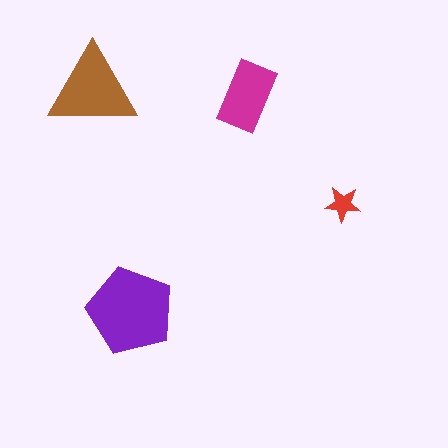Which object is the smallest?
The red star.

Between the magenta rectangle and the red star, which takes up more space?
The magenta rectangle.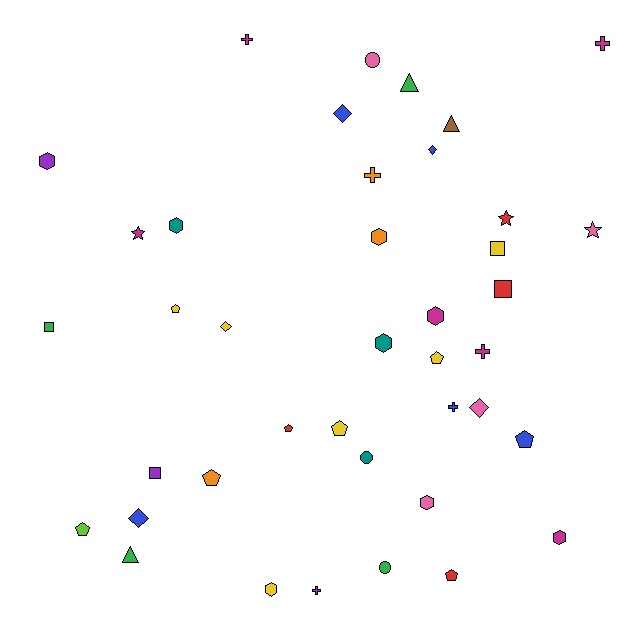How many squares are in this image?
There are 4 squares.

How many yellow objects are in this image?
There are 6 yellow objects.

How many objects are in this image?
There are 40 objects.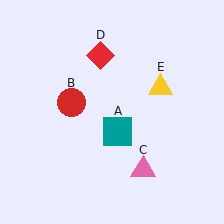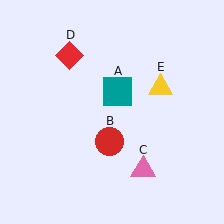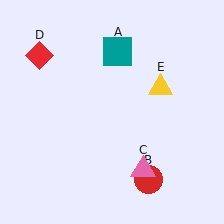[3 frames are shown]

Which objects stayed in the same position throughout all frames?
Pink triangle (object C) and yellow triangle (object E) remained stationary.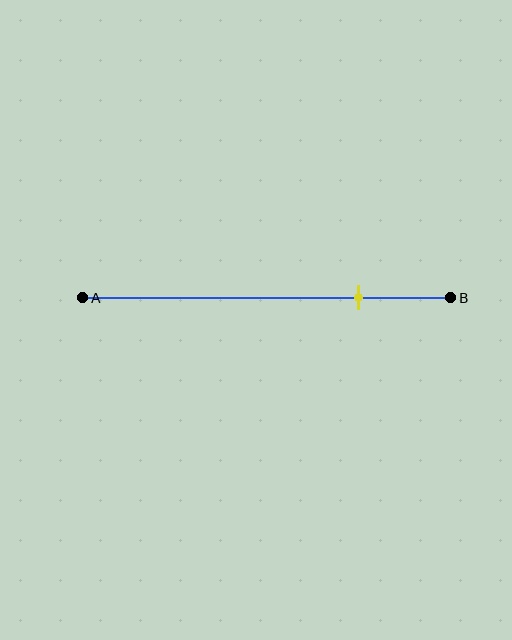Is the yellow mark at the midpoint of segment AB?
No, the mark is at about 75% from A, not at the 50% midpoint.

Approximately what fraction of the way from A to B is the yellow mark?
The yellow mark is approximately 75% of the way from A to B.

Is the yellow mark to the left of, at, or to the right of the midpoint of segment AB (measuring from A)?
The yellow mark is to the right of the midpoint of segment AB.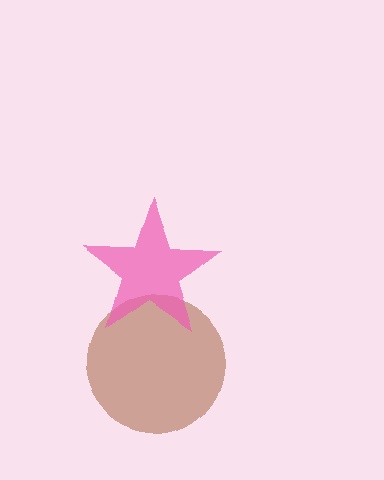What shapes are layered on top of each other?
The layered shapes are: a brown circle, a pink star.